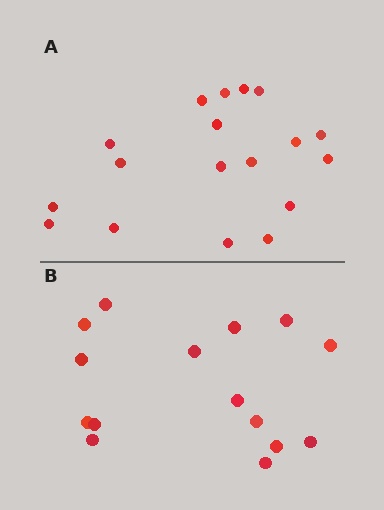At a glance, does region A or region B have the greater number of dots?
Region A (the top region) has more dots.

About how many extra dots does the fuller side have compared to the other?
Region A has just a few more — roughly 2 or 3 more dots than region B.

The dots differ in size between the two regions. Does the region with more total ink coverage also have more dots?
No. Region B has more total ink coverage because its dots are larger, but region A actually contains more individual dots. Total area can be misleading — the number of items is what matters here.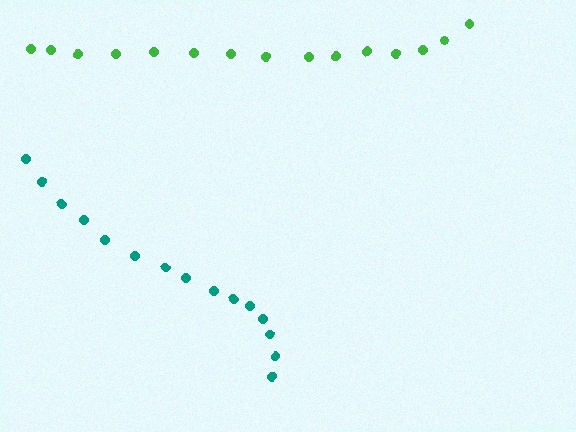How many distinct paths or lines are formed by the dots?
There are 2 distinct paths.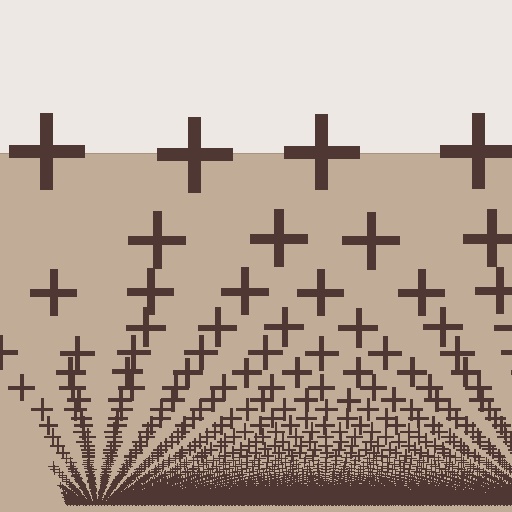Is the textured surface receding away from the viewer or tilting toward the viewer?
The surface appears to tilt toward the viewer. Texture elements get larger and sparser toward the top.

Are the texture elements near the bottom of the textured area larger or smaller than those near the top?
Smaller. The gradient is inverted — elements near the bottom are smaller and denser.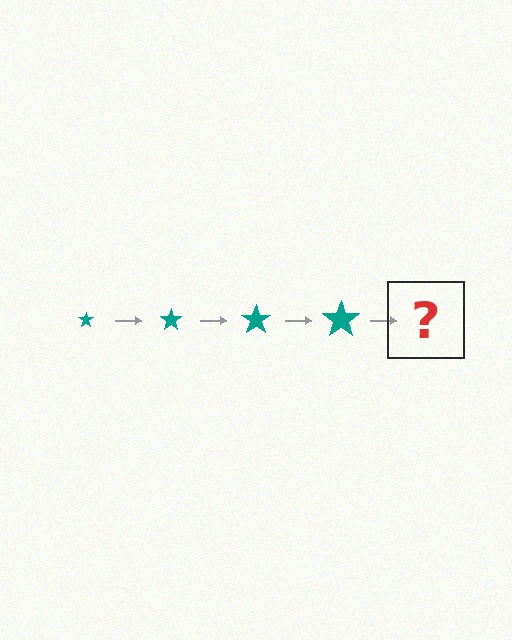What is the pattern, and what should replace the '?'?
The pattern is that the star gets progressively larger each step. The '?' should be a teal star, larger than the previous one.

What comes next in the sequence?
The next element should be a teal star, larger than the previous one.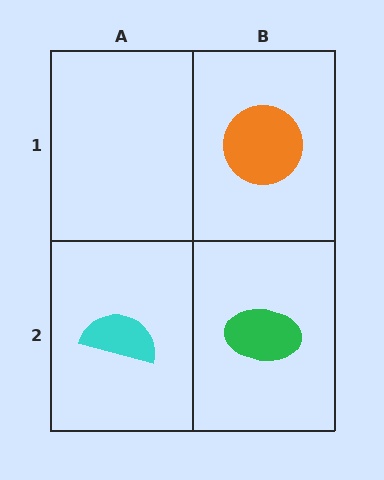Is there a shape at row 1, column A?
No, that cell is empty.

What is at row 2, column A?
A cyan semicircle.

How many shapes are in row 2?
2 shapes.